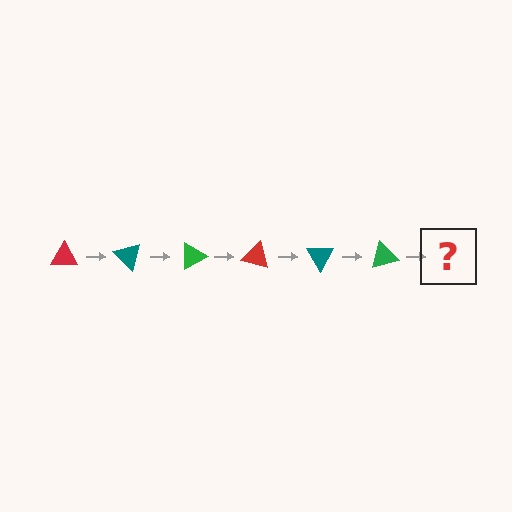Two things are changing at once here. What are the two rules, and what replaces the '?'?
The two rules are that it rotates 45 degrees each step and the color cycles through red, teal, and green. The '?' should be a red triangle, rotated 270 degrees from the start.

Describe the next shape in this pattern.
It should be a red triangle, rotated 270 degrees from the start.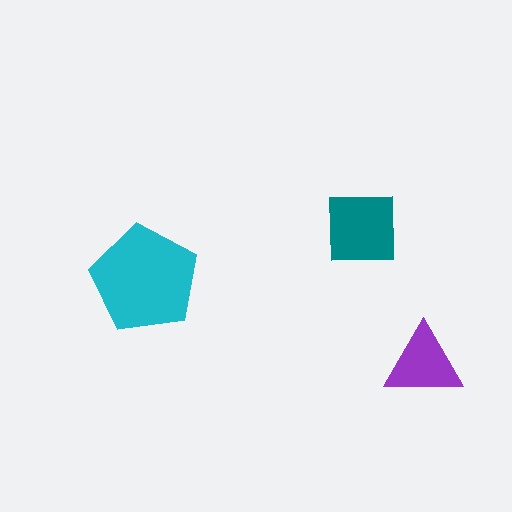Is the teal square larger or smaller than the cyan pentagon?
Smaller.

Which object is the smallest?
The purple triangle.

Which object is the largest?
The cyan pentagon.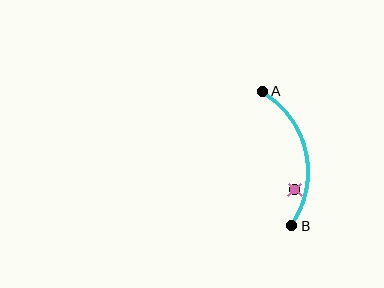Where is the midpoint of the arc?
The arc midpoint is the point on the curve farthest from the straight line joining A and B. It sits to the right of that line.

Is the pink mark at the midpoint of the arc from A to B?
No — the pink mark does not lie on the arc at all. It sits slightly inside the curve.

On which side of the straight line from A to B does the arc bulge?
The arc bulges to the right of the straight line connecting A and B.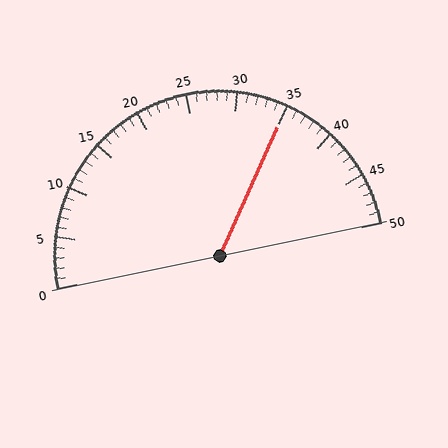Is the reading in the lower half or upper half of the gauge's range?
The reading is in the upper half of the range (0 to 50).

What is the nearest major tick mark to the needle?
The nearest major tick mark is 35.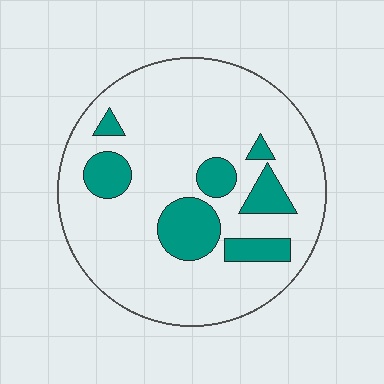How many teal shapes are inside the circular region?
7.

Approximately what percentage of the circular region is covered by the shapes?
Approximately 20%.